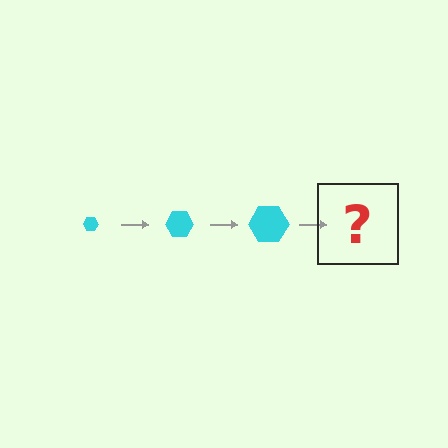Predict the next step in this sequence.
The next step is a cyan hexagon, larger than the previous one.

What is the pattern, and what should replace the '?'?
The pattern is that the hexagon gets progressively larger each step. The '?' should be a cyan hexagon, larger than the previous one.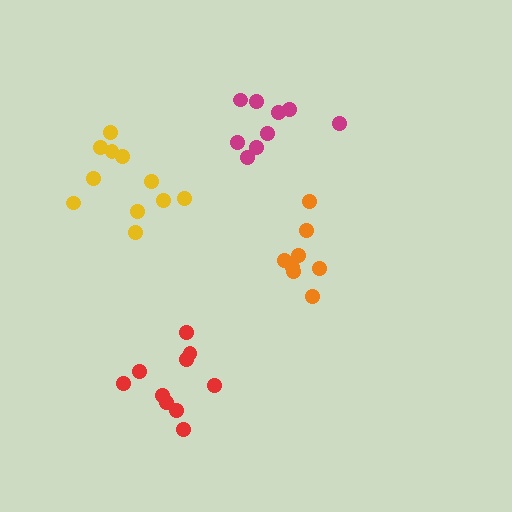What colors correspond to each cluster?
The clusters are colored: magenta, orange, red, yellow.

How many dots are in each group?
Group 1: 9 dots, Group 2: 8 dots, Group 3: 11 dots, Group 4: 11 dots (39 total).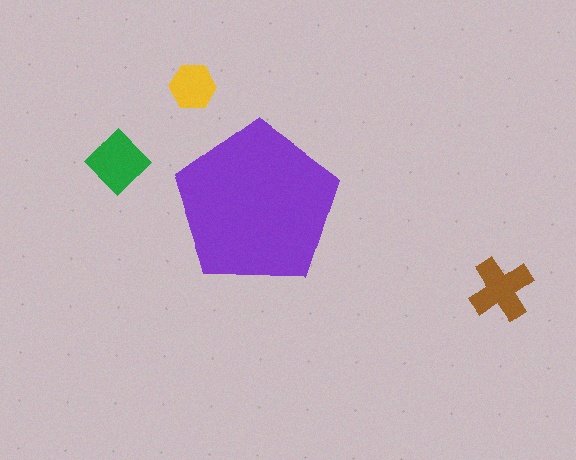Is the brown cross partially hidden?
No, the brown cross is fully visible.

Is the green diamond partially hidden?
No, the green diamond is fully visible.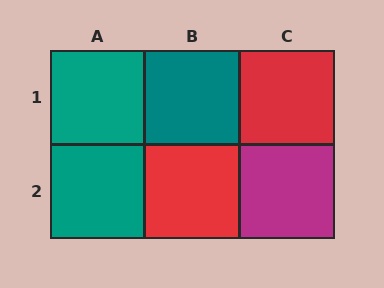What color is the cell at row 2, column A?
Teal.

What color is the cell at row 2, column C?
Magenta.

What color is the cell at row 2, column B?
Red.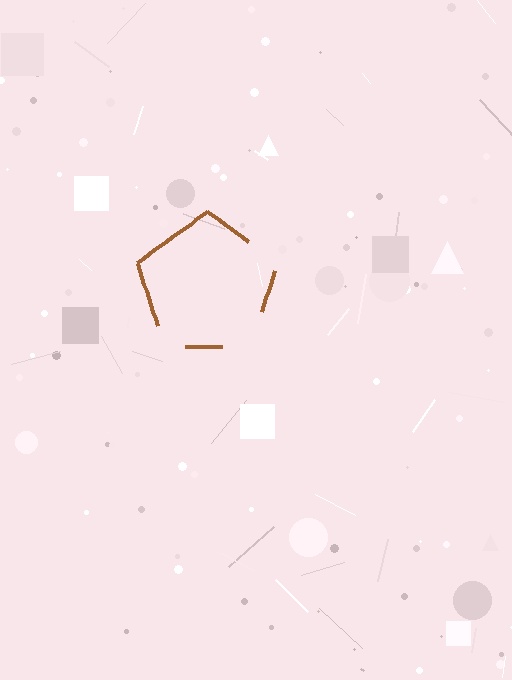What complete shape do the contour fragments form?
The contour fragments form a pentagon.